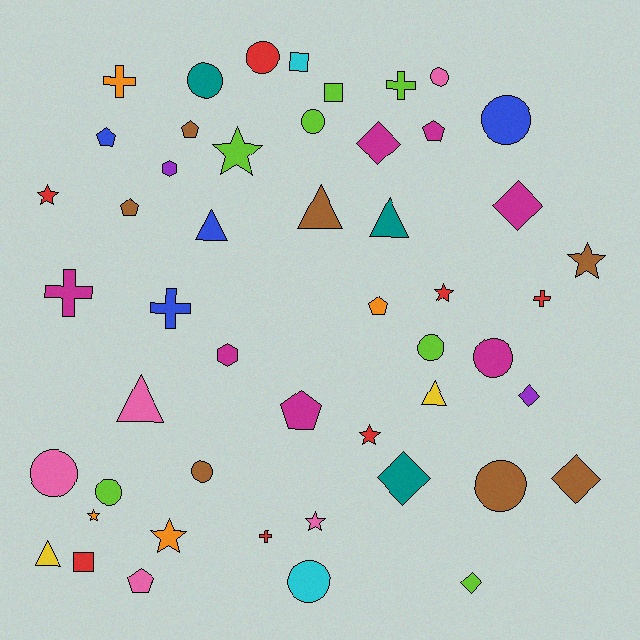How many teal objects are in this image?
There are 3 teal objects.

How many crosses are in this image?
There are 6 crosses.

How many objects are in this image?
There are 50 objects.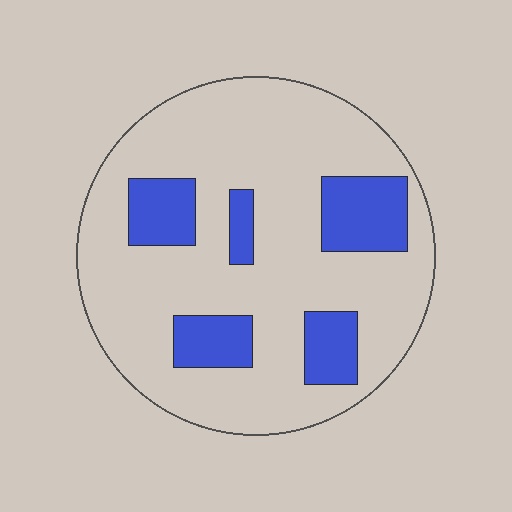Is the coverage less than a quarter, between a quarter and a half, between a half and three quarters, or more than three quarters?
Less than a quarter.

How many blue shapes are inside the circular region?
5.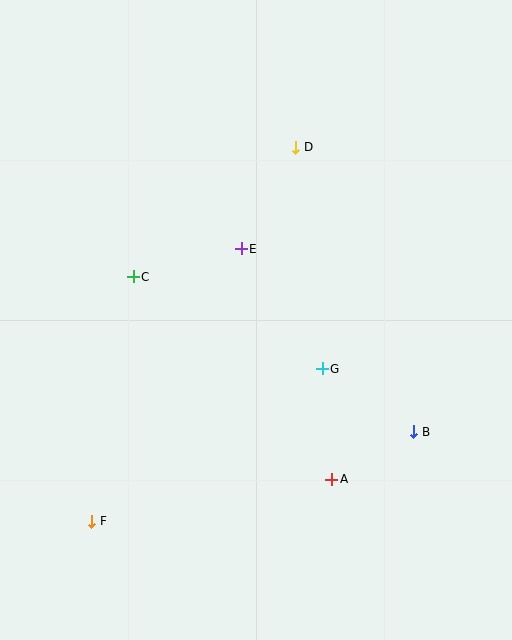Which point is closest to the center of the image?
Point E at (241, 249) is closest to the center.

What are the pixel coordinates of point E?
Point E is at (241, 249).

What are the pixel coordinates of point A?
Point A is at (332, 479).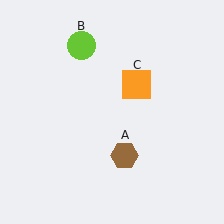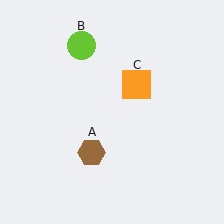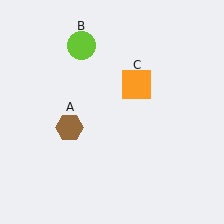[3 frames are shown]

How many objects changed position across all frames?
1 object changed position: brown hexagon (object A).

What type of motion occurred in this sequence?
The brown hexagon (object A) rotated clockwise around the center of the scene.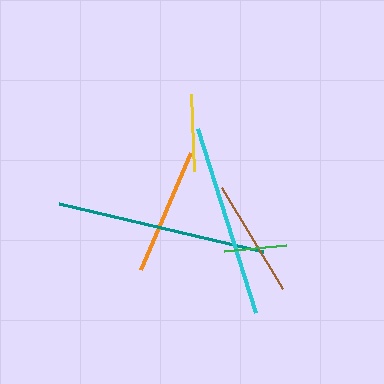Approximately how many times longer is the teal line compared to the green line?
The teal line is approximately 3.4 times the length of the green line.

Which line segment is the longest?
The teal line is the longest at approximately 210 pixels.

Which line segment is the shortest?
The green line is the shortest at approximately 62 pixels.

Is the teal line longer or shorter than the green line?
The teal line is longer than the green line.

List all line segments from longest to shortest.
From longest to shortest: teal, cyan, orange, brown, yellow, green.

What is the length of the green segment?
The green segment is approximately 62 pixels long.